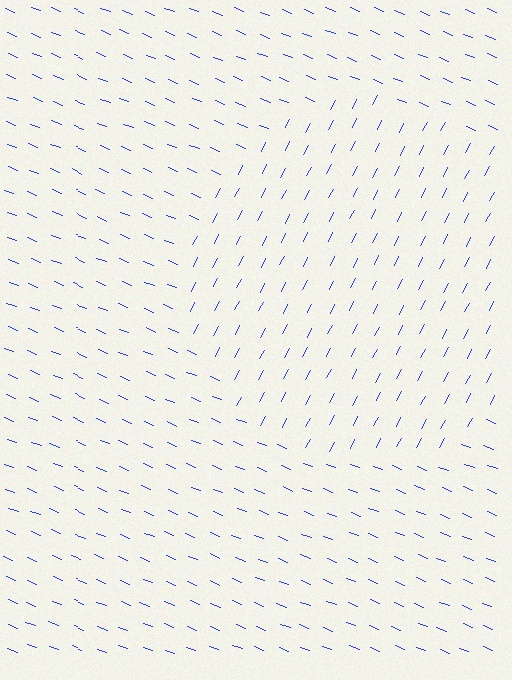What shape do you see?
I see a circle.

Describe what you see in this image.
The image is filled with small blue line segments. A circle region in the image has lines oriented differently from the surrounding lines, creating a visible texture boundary.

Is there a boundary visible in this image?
Yes, there is a texture boundary formed by a change in line orientation.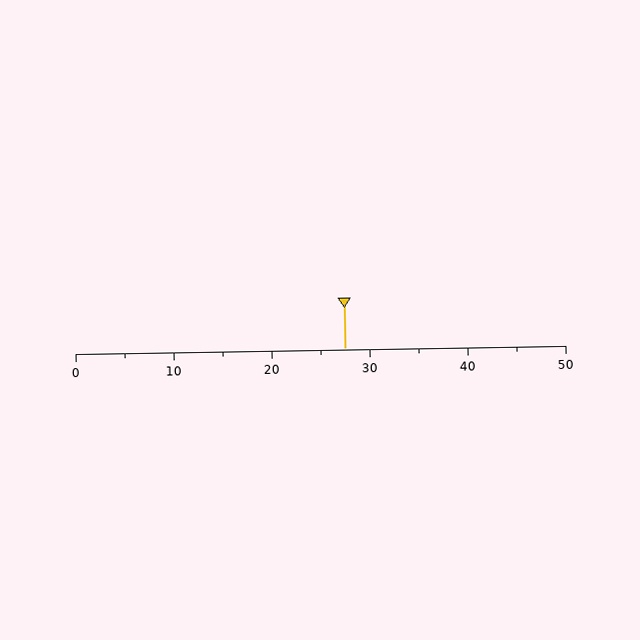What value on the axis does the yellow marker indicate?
The marker indicates approximately 27.5.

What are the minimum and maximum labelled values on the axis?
The axis runs from 0 to 50.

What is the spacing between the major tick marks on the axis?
The major ticks are spaced 10 apart.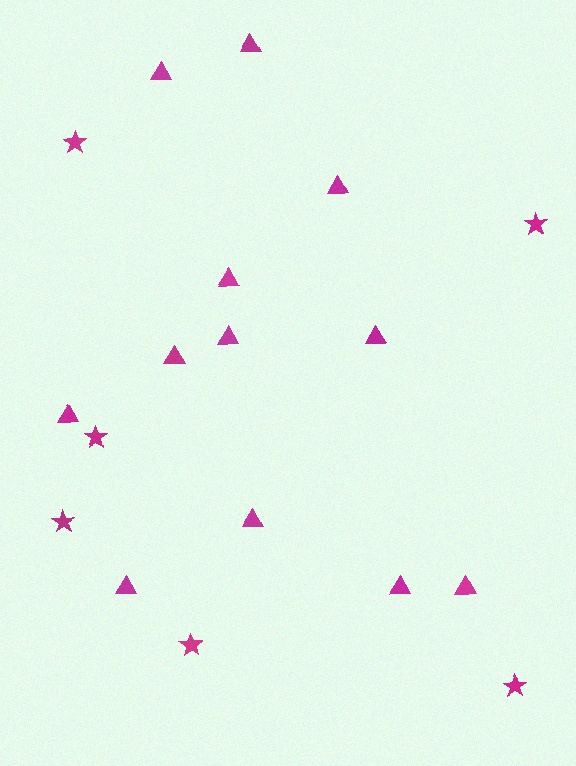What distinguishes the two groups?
There are 2 groups: one group of stars (6) and one group of triangles (12).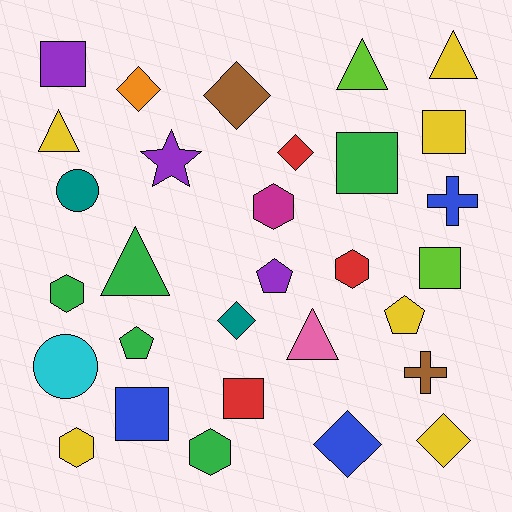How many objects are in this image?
There are 30 objects.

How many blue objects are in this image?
There are 3 blue objects.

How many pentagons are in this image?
There are 3 pentagons.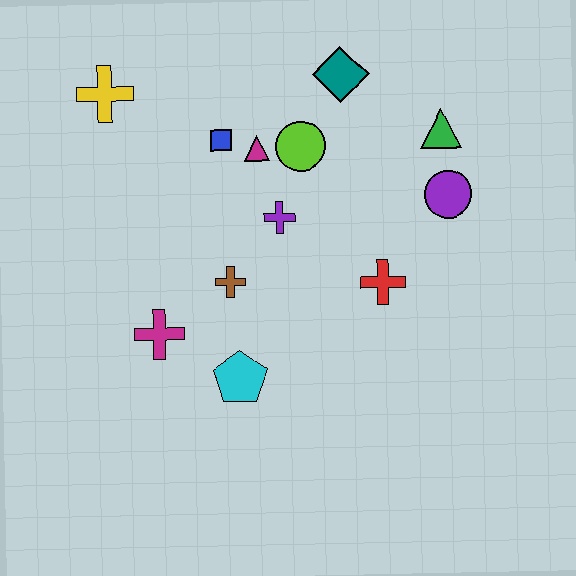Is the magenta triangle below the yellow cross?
Yes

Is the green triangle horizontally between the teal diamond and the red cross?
No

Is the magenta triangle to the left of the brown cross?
No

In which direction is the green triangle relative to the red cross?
The green triangle is above the red cross.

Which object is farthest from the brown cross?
The green triangle is farthest from the brown cross.